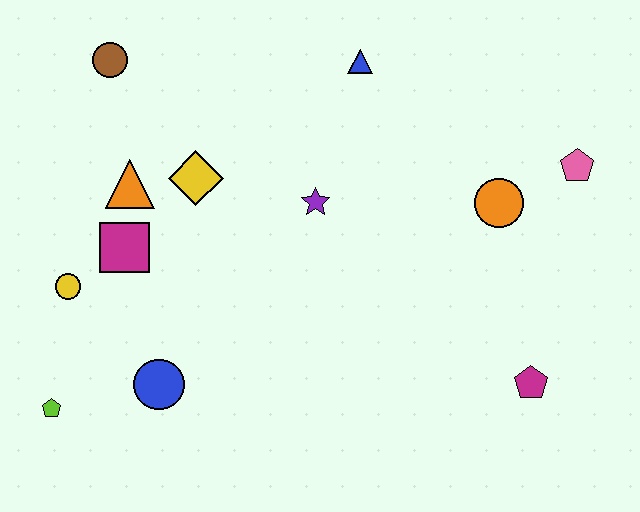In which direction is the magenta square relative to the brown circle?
The magenta square is below the brown circle.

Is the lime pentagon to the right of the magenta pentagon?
No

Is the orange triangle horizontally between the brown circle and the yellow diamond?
Yes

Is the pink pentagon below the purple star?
No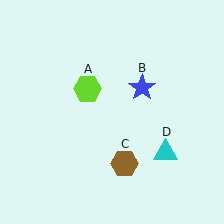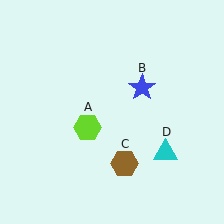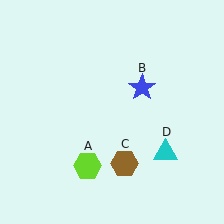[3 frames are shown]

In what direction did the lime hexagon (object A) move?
The lime hexagon (object A) moved down.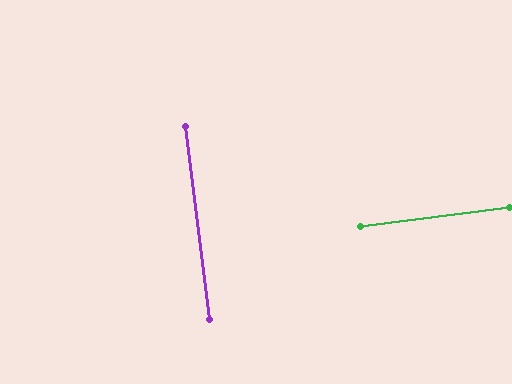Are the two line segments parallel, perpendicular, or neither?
Perpendicular — they meet at approximately 90°.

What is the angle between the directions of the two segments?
Approximately 90 degrees.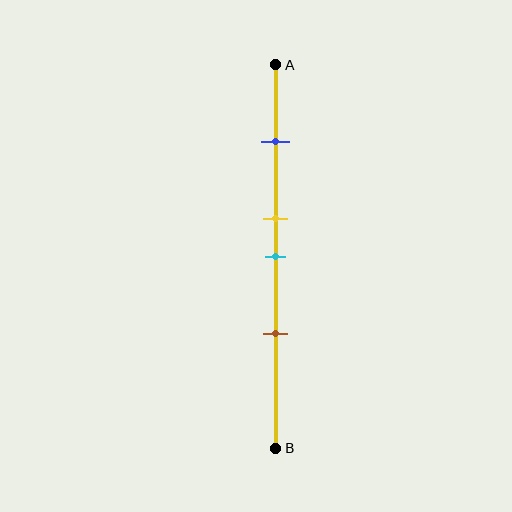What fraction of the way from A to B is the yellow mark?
The yellow mark is approximately 40% (0.4) of the way from A to B.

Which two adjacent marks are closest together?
The yellow and cyan marks are the closest adjacent pair.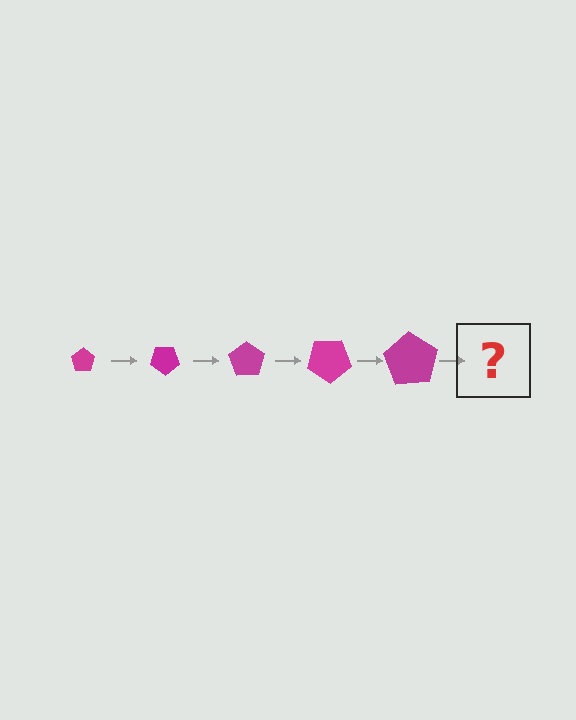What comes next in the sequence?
The next element should be a pentagon, larger than the previous one and rotated 175 degrees from the start.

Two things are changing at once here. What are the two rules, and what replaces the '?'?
The two rules are that the pentagon grows larger each step and it rotates 35 degrees each step. The '?' should be a pentagon, larger than the previous one and rotated 175 degrees from the start.